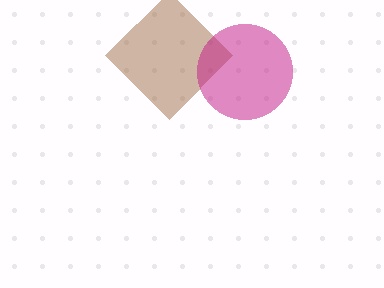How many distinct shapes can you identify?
There are 2 distinct shapes: a brown diamond, a magenta circle.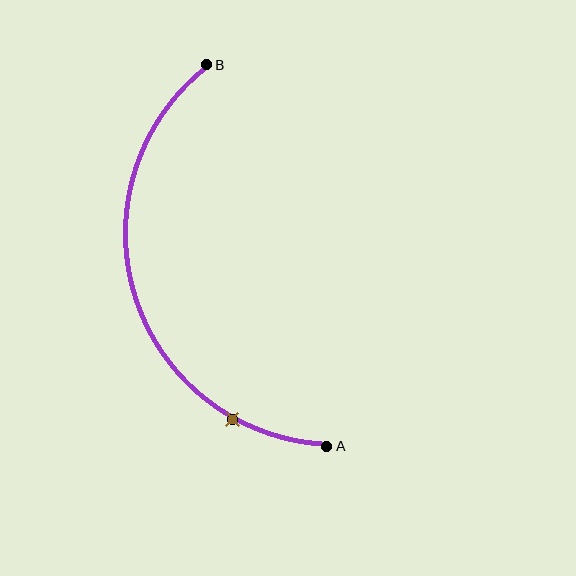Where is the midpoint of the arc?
The arc midpoint is the point on the curve farthest from the straight line joining A and B. It sits to the left of that line.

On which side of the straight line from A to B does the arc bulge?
The arc bulges to the left of the straight line connecting A and B.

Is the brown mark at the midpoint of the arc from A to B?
No. The brown mark lies on the arc but is closer to endpoint A. The arc midpoint would be at the point on the curve equidistant along the arc from both A and B.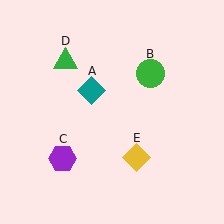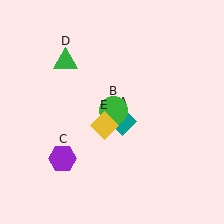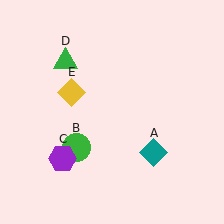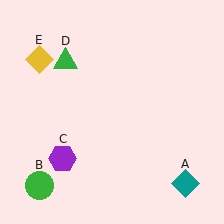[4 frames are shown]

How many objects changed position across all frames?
3 objects changed position: teal diamond (object A), green circle (object B), yellow diamond (object E).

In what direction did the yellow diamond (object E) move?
The yellow diamond (object E) moved up and to the left.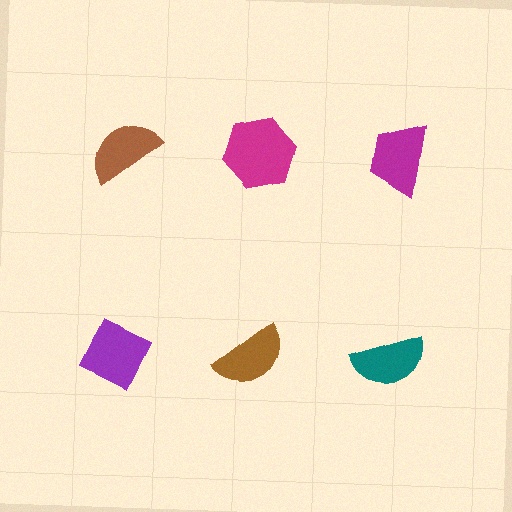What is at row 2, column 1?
A purple diamond.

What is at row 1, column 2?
A magenta hexagon.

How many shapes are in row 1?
3 shapes.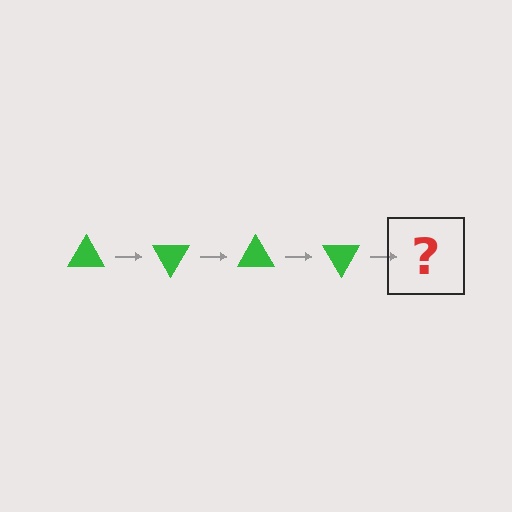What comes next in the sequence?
The next element should be a green triangle rotated 240 degrees.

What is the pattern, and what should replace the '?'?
The pattern is that the triangle rotates 60 degrees each step. The '?' should be a green triangle rotated 240 degrees.